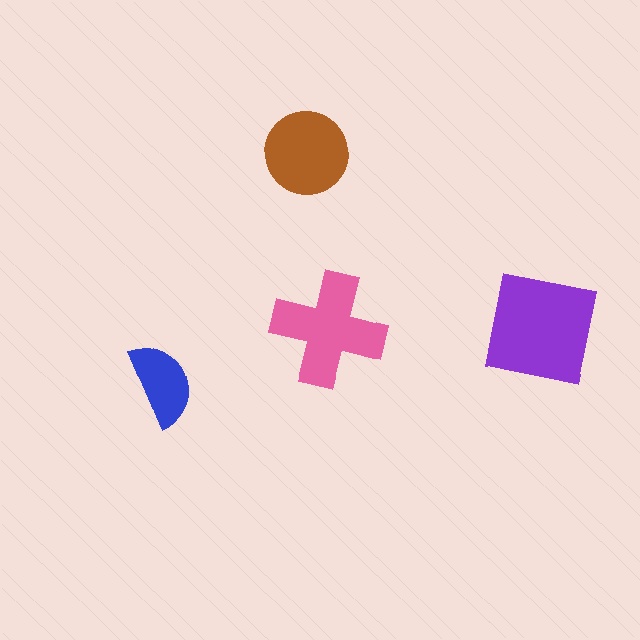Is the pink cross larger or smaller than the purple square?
Smaller.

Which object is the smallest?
The blue semicircle.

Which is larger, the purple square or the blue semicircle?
The purple square.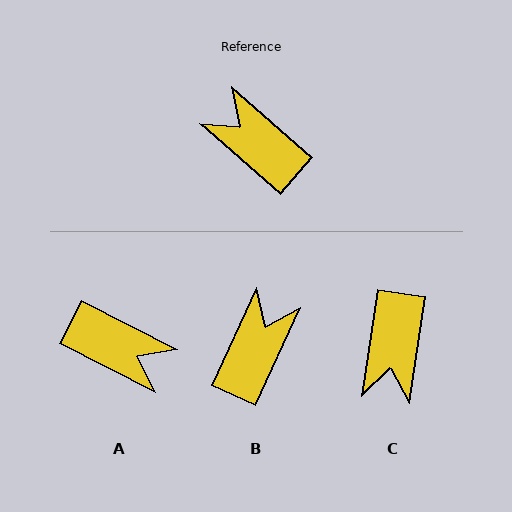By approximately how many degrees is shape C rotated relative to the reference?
Approximately 123 degrees counter-clockwise.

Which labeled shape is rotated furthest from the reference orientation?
A, about 166 degrees away.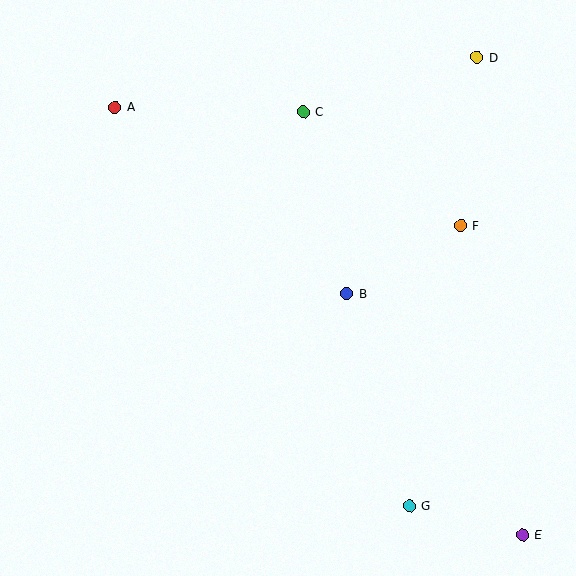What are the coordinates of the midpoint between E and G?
The midpoint between E and G is at (466, 520).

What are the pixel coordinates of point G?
Point G is at (410, 506).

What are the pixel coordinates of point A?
Point A is at (115, 107).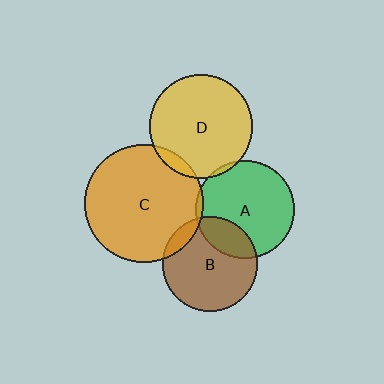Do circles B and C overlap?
Yes.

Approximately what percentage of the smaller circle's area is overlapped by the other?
Approximately 10%.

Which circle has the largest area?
Circle C (orange).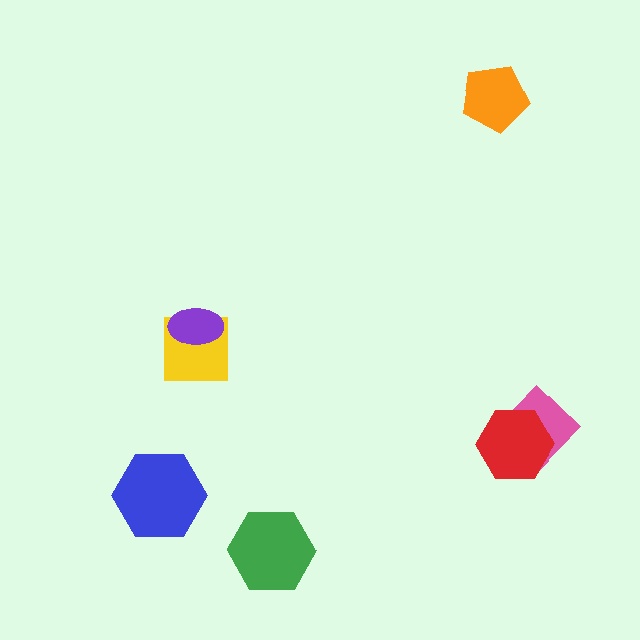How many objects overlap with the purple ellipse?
1 object overlaps with the purple ellipse.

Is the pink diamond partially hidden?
Yes, it is partially covered by another shape.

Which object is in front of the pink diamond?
The red hexagon is in front of the pink diamond.